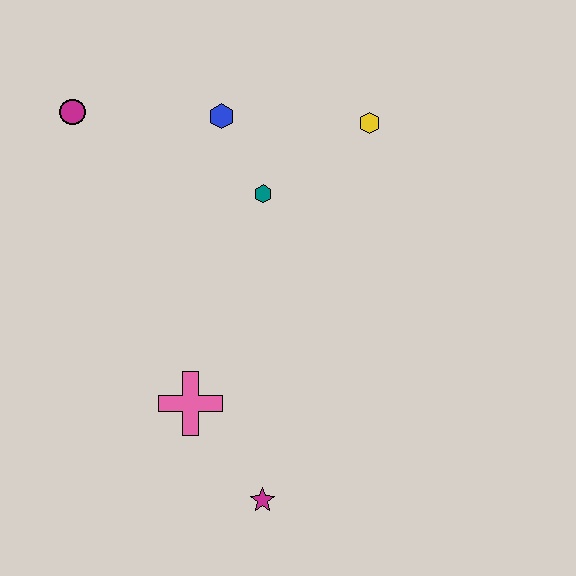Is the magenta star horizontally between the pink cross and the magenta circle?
No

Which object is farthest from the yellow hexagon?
The magenta star is farthest from the yellow hexagon.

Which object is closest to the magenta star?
The pink cross is closest to the magenta star.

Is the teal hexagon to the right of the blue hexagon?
Yes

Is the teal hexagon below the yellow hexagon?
Yes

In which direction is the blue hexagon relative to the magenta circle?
The blue hexagon is to the right of the magenta circle.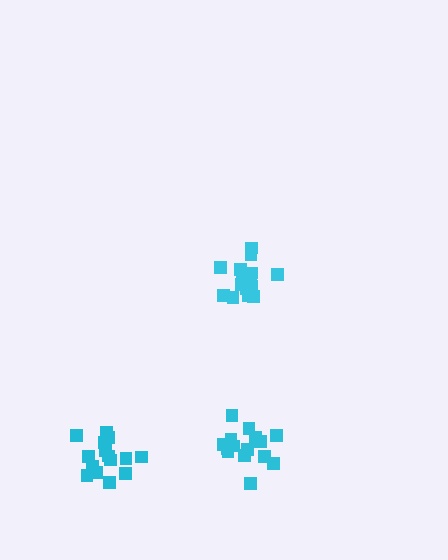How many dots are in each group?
Group 1: 15 dots, Group 2: 16 dots, Group 3: 15 dots (46 total).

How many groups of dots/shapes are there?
There are 3 groups.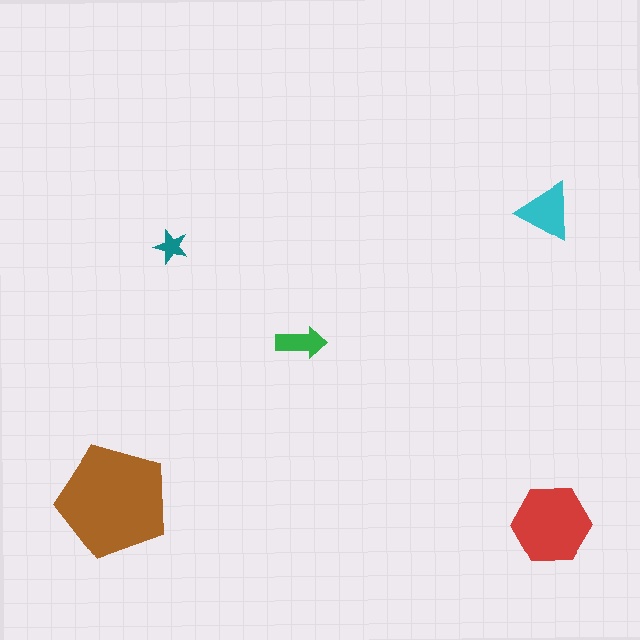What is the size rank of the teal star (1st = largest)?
5th.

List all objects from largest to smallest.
The brown pentagon, the red hexagon, the cyan triangle, the green arrow, the teal star.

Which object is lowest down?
The red hexagon is bottommost.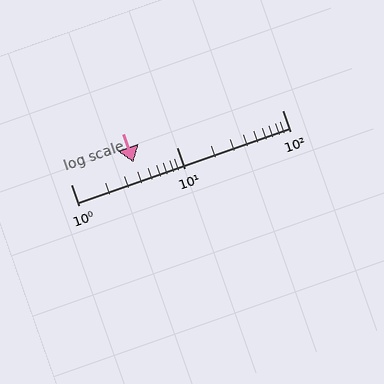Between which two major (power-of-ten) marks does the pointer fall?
The pointer is between 1 and 10.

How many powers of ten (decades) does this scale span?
The scale spans 2 decades, from 1 to 100.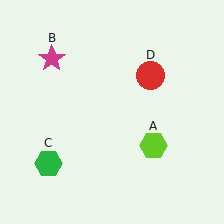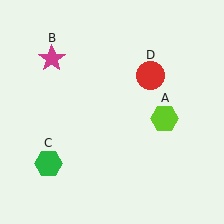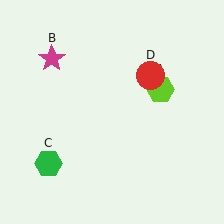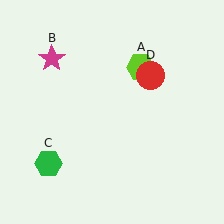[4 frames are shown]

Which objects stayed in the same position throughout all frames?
Magenta star (object B) and green hexagon (object C) and red circle (object D) remained stationary.